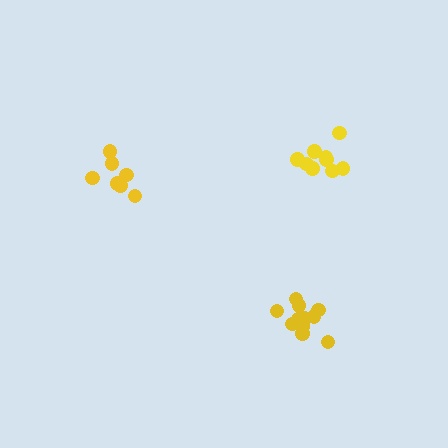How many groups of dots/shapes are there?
There are 3 groups.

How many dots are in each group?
Group 1: 7 dots, Group 2: 9 dots, Group 3: 11 dots (27 total).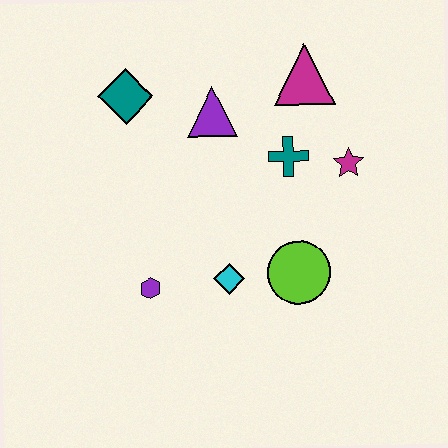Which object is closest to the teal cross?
The magenta star is closest to the teal cross.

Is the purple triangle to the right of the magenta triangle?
No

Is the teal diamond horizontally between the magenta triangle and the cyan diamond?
No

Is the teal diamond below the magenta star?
No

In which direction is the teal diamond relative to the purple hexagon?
The teal diamond is above the purple hexagon.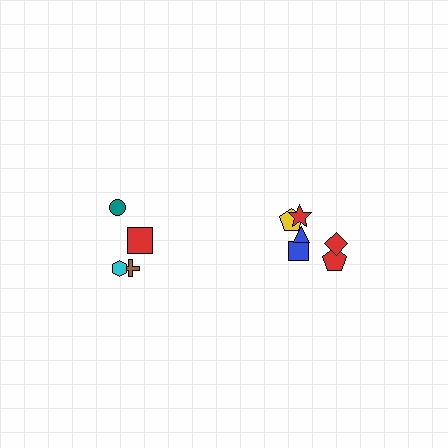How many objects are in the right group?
There are 6 objects.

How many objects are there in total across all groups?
There are 10 objects.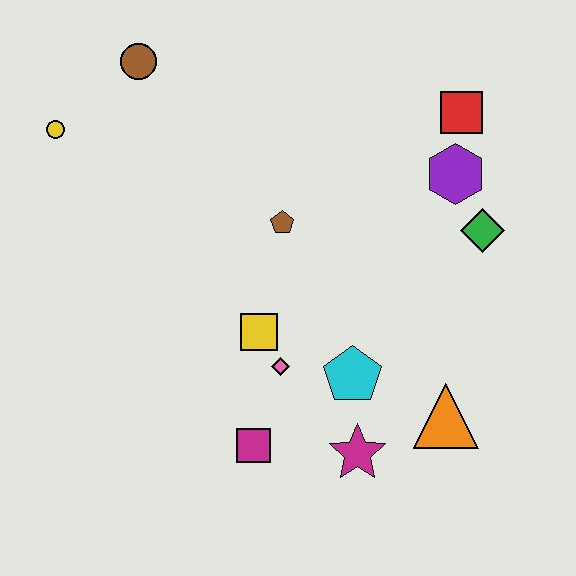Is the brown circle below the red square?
No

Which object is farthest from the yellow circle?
The orange triangle is farthest from the yellow circle.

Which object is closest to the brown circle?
The yellow circle is closest to the brown circle.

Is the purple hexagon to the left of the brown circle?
No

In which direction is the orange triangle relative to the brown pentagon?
The orange triangle is below the brown pentagon.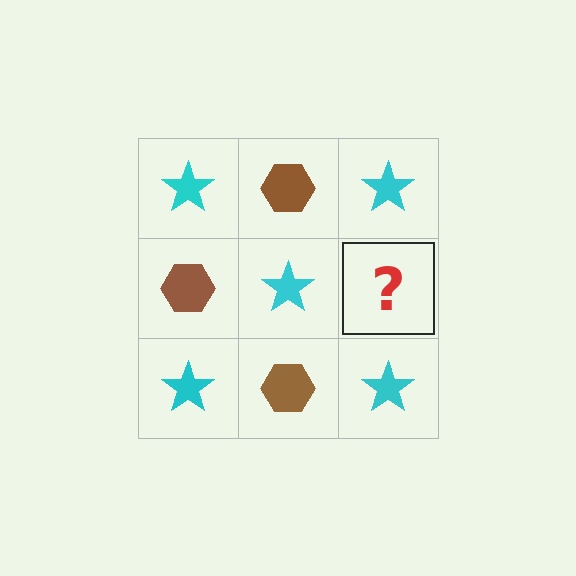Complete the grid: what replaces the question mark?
The question mark should be replaced with a brown hexagon.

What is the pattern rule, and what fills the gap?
The rule is that it alternates cyan star and brown hexagon in a checkerboard pattern. The gap should be filled with a brown hexagon.